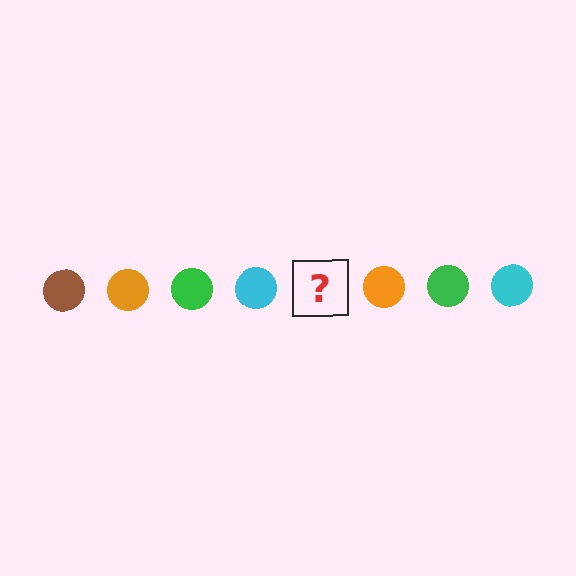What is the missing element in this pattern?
The missing element is a brown circle.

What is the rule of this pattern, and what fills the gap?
The rule is that the pattern cycles through brown, orange, green, cyan circles. The gap should be filled with a brown circle.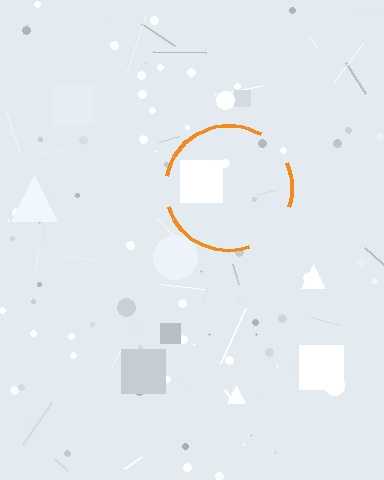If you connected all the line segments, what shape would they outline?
They would outline a circle.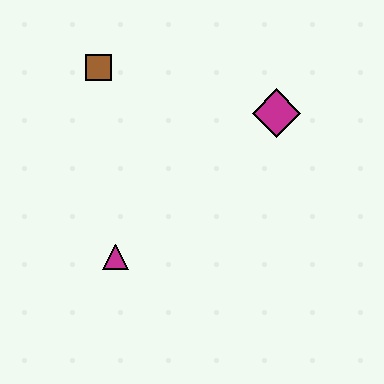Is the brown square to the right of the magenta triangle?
No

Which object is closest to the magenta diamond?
The brown square is closest to the magenta diamond.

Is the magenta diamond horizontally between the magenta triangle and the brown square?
No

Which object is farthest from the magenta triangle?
The magenta diamond is farthest from the magenta triangle.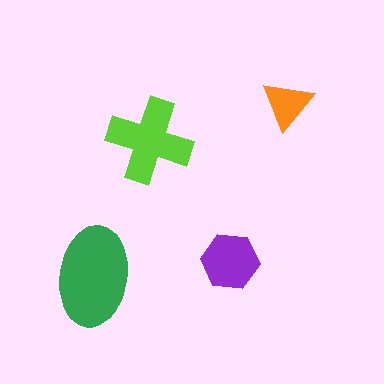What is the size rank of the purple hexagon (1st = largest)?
3rd.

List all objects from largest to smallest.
The green ellipse, the lime cross, the purple hexagon, the orange triangle.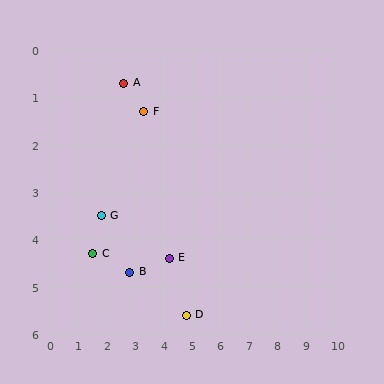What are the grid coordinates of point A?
Point A is at approximately (2.6, 0.7).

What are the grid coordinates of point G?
Point G is at approximately (1.8, 3.5).